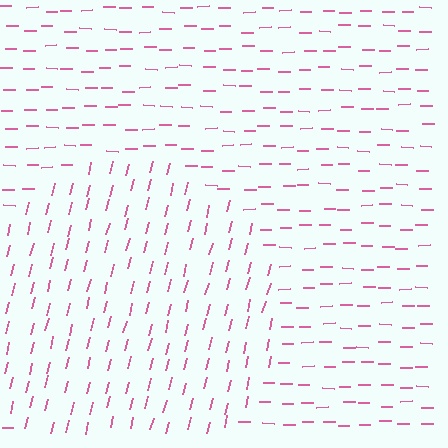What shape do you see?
I see a circle.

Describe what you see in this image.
The image is filled with small pink line segments. A circle region in the image has lines oriented differently from the surrounding lines, creating a visible texture boundary.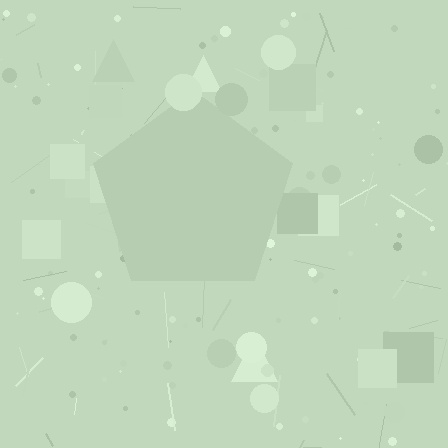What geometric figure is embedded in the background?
A pentagon is embedded in the background.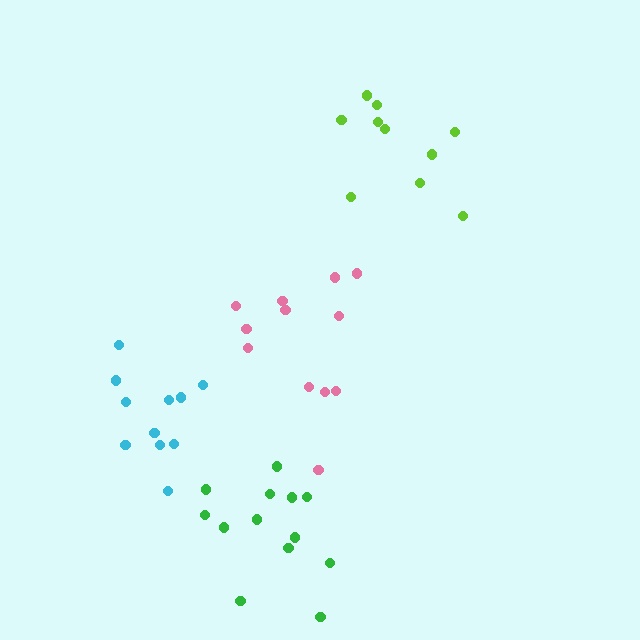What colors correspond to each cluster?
The clusters are colored: lime, green, cyan, pink.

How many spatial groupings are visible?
There are 4 spatial groupings.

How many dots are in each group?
Group 1: 10 dots, Group 2: 13 dots, Group 3: 11 dots, Group 4: 12 dots (46 total).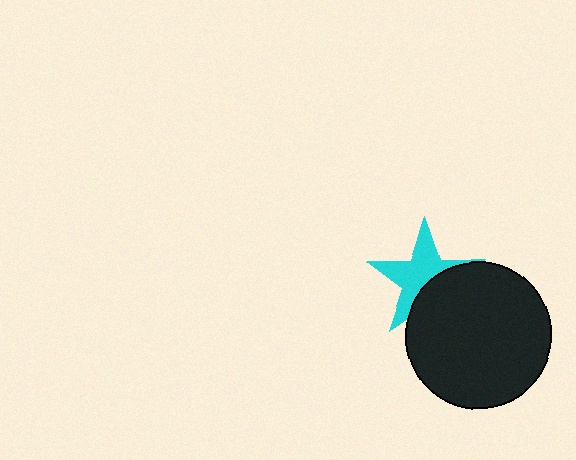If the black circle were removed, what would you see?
You would see the complete cyan star.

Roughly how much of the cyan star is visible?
About half of it is visible (roughly 61%).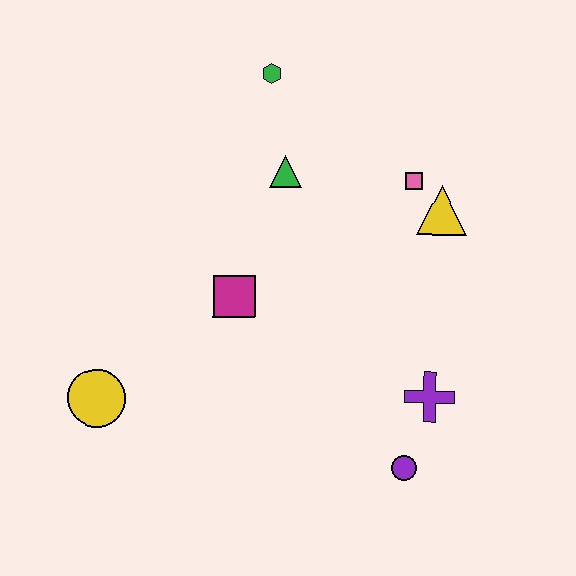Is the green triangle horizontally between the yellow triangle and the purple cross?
No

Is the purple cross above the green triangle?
No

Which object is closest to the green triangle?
The green hexagon is closest to the green triangle.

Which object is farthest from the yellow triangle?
The yellow circle is farthest from the yellow triangle.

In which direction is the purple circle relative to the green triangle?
The purple circle is below the green triangle.